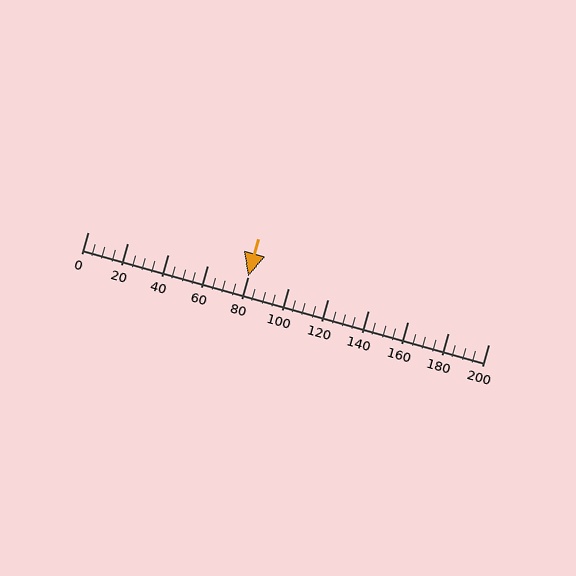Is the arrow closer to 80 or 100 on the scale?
The arrow is closer to 80.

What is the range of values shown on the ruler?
The ruler shows values from 0 to 200.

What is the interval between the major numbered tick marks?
The major tick marks are spaced 20 units apart.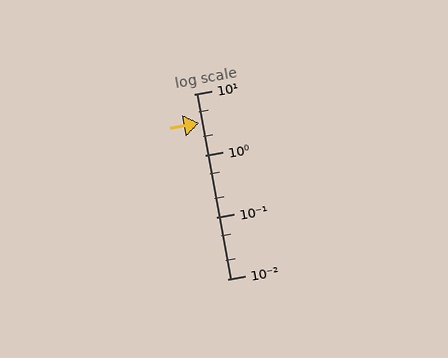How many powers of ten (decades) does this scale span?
The scale spans 3 decades, from 0.01 to 10.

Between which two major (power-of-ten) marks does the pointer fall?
The pointer is between 1 and 10.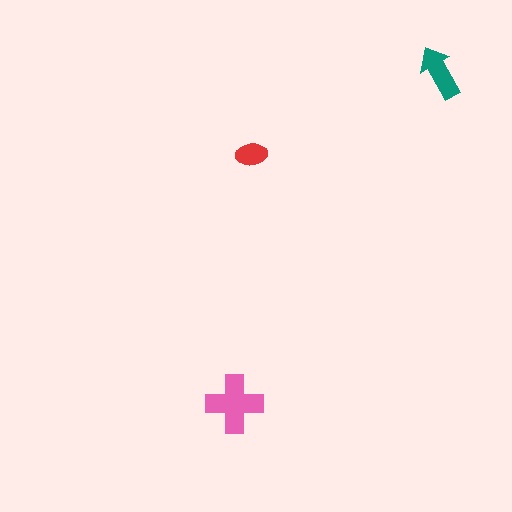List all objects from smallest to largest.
The red ellipse, the teal arrow, the pink cross.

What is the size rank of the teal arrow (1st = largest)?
2nd.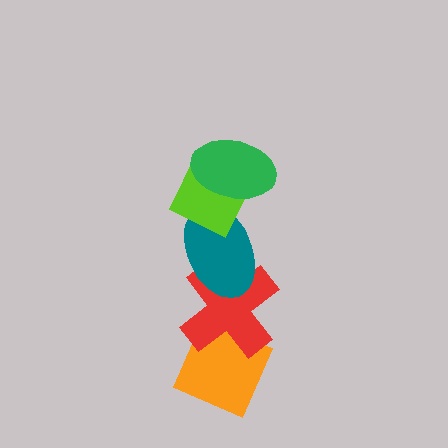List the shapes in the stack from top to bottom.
From top to bottom: the green ellipse, the lime diamond, the teal ellipse, the red cross, the orange diamond.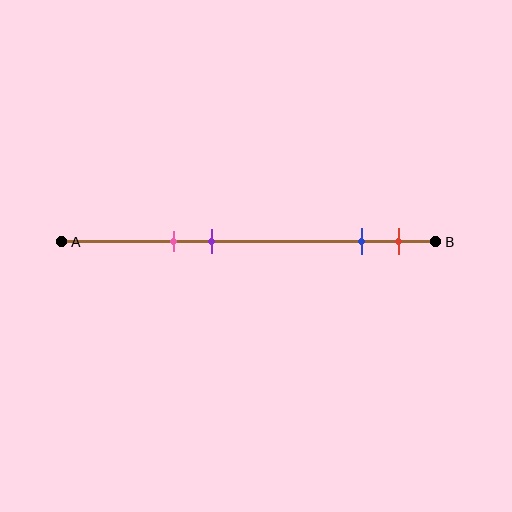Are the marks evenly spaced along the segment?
No, the marks are not evenly spaced.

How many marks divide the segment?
There are 4 marks dividing the segment.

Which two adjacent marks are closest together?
The blue and red marks are the closest adjacent pair.